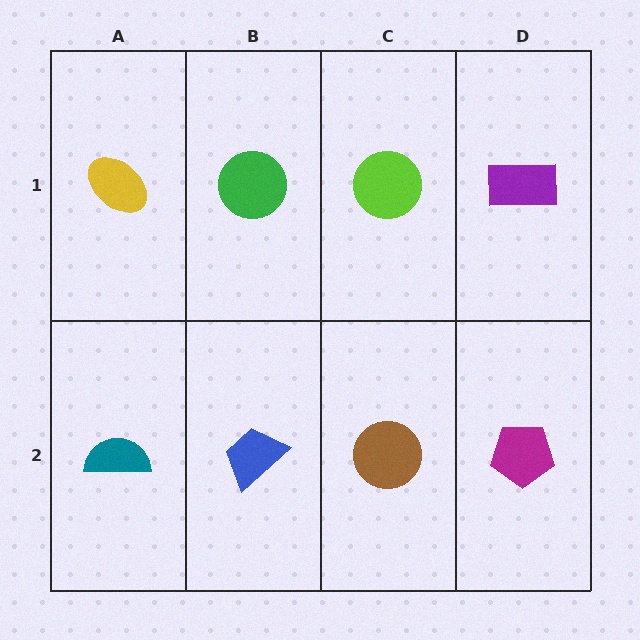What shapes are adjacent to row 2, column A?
A yellow ellipse (row 1, column A), a blue trapezoid (row 2, column B).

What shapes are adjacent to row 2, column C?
A lime circle (row 1, column C), a blue trapezoid (row 2, column B), a magenta pentagon (row 2, column D).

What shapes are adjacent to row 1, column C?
A brown circle (row 2, column C), a green circle (row 1, column B), a purple rectangle (row 1, column D).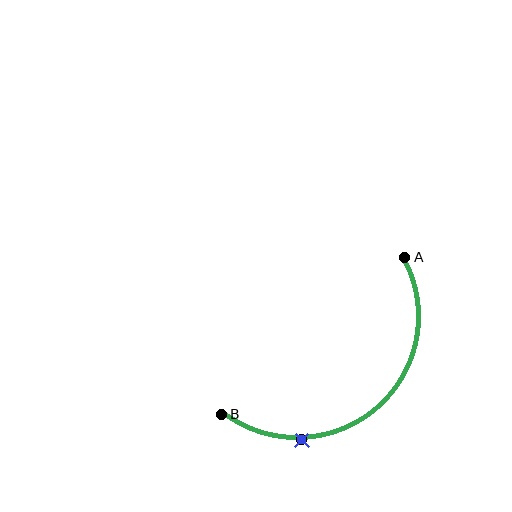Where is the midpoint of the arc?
The arc midpoint is the point on the curve farthest from the straight line joining A and B. It sits below and to the right of that line.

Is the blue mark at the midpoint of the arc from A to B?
No. The blue mark lies on the arc but is closer to endpoint B. The arc midpoint would be at the point on the curve equidistant along the arc from both A and B.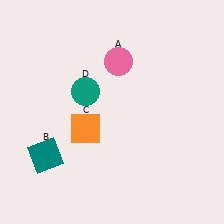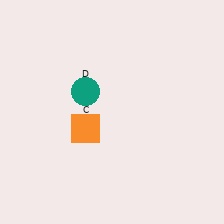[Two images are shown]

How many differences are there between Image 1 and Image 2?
There are 2 differences between the two images.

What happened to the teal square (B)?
The teal square (B) was removed in Image 2. It was in the bottom-left area of Image 1.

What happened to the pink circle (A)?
The pink circle (A) was removed in Image 2. It was in the top-right area of Image 1.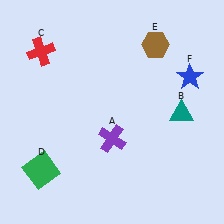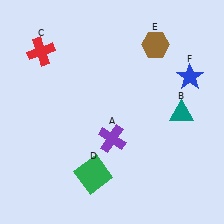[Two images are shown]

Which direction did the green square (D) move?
The green square (D) moved right.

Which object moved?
The green square (D) moved right.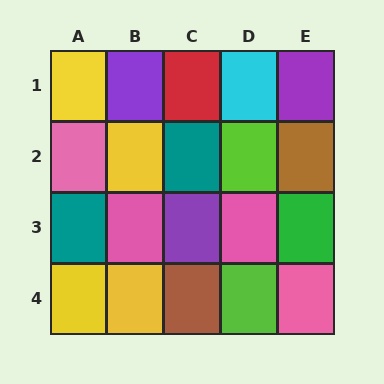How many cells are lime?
2 cells are lime.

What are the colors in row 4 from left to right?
Yellow, yellow, brown, lime, pink.